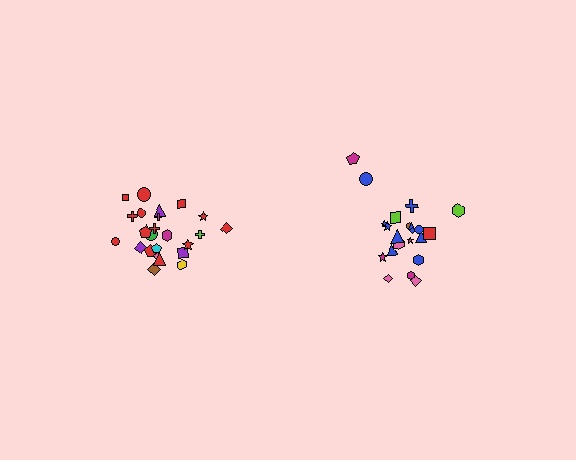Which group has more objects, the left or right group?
The left group.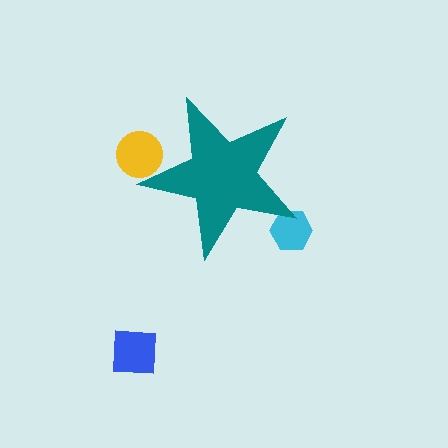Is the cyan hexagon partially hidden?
Yes, the cyan hexagon is partially hidden behind the teal star.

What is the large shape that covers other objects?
A teal star.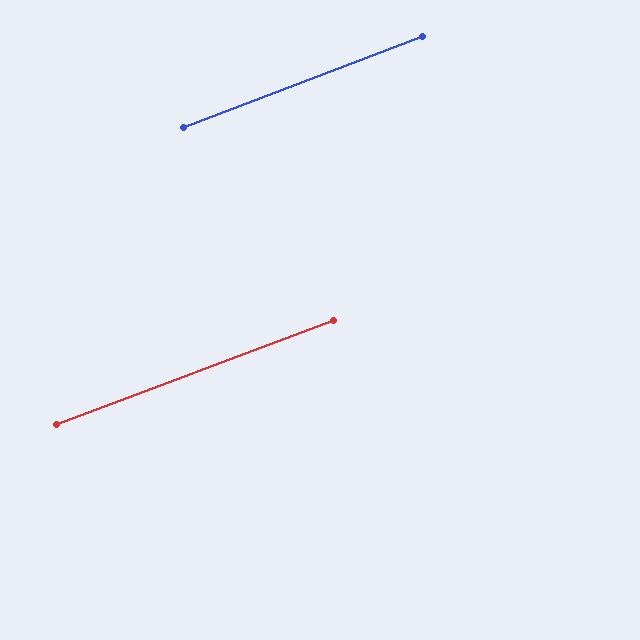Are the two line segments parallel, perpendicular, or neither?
Parallel — their directions differ by only 0.1°.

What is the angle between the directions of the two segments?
Approximately 0 degrees.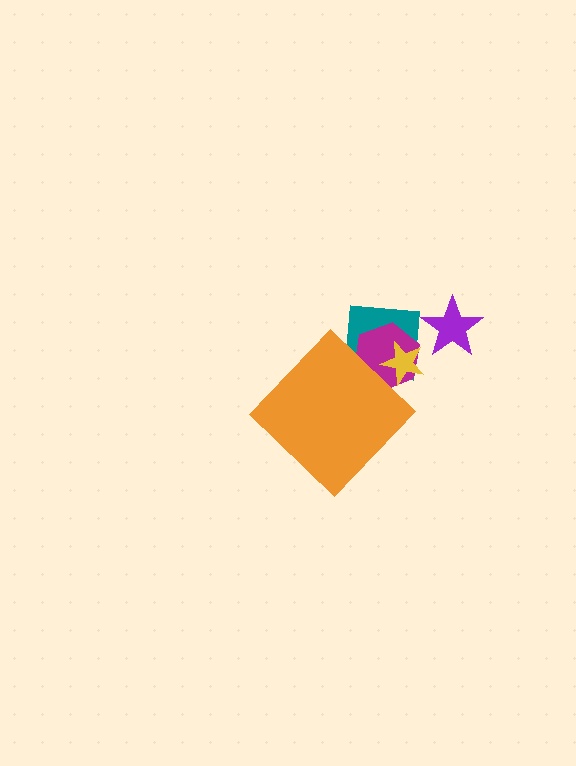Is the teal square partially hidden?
Yes, the teal square is partially hidden behind the orange diamond.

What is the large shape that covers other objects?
An orange diamond.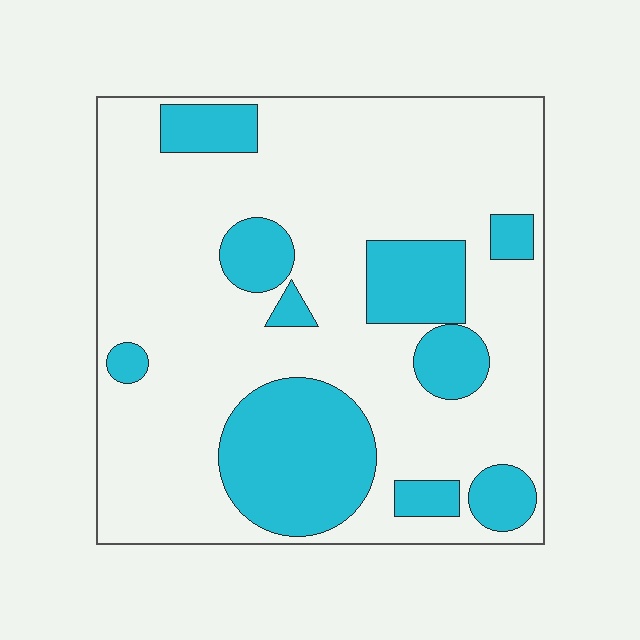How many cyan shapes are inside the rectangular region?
10.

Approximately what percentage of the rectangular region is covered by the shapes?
Approximately 25%.